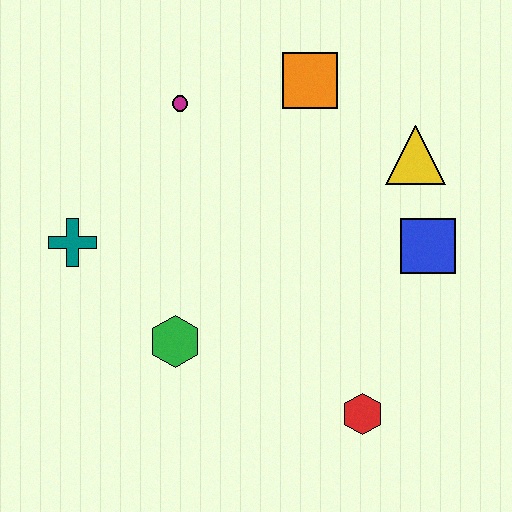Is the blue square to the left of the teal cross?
No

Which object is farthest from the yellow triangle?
The teal cross is farthest from the yellow triangle.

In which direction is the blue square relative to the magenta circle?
The blue square is to the right of the magenta circle.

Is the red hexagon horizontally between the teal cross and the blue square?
Yes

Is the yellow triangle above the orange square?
No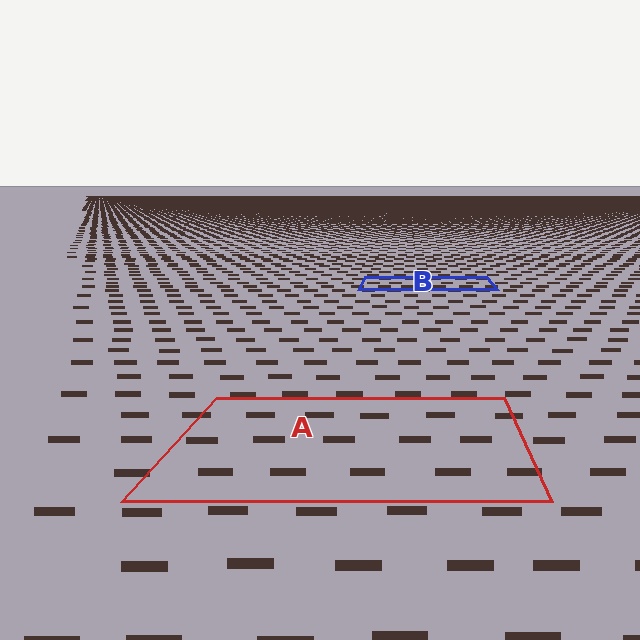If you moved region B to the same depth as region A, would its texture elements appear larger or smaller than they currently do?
They would appear larger. At a closer depth, the same texture elements are projected at a bigger on-screen size.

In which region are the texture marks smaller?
The texture marks are smaller in region B, because it is farther away.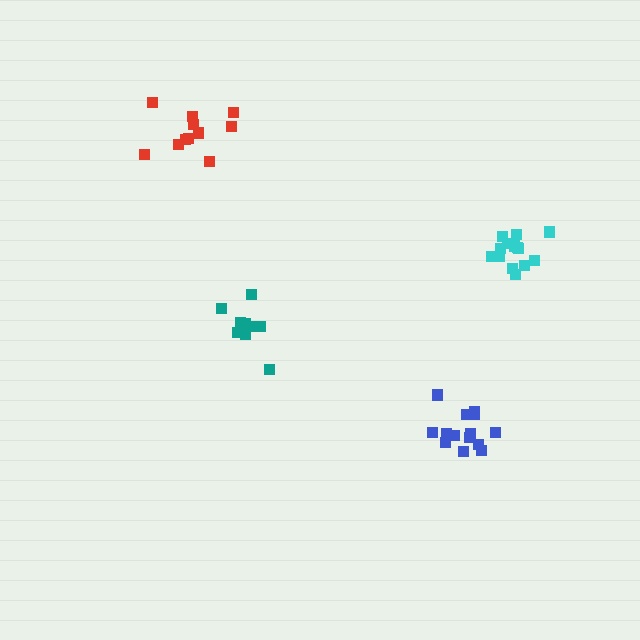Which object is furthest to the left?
The red cluster is leftmost.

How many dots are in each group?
Group 1: 15 dots, Group 2: 11 dots, Group 3: 10 dots, Group 4: 14 dots (50 total).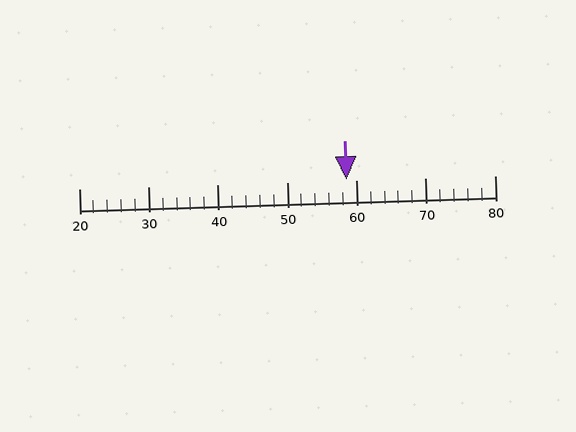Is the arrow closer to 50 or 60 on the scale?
The arrow is closer to 60.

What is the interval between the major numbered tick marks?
The major tick marks are spaced 10 units apart.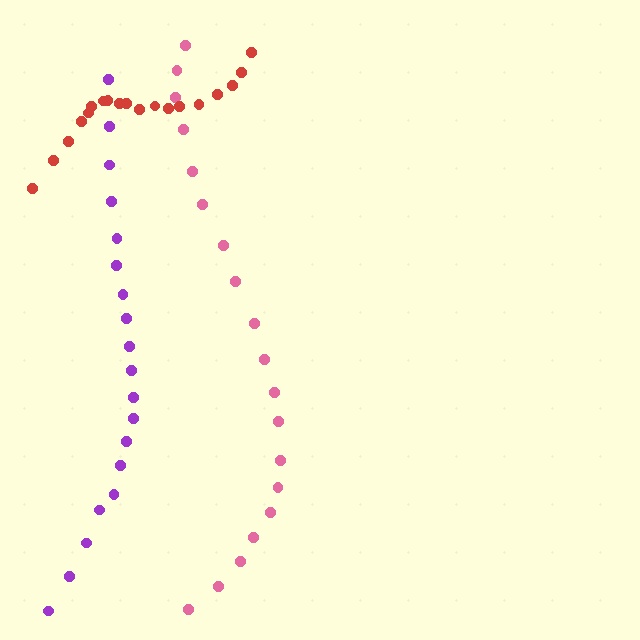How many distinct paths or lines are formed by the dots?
There are 3 distinct paths.